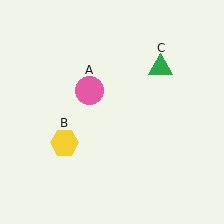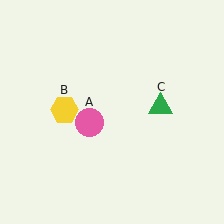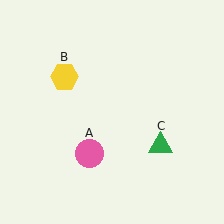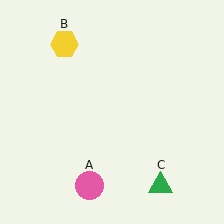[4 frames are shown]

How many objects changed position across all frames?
3 objects changed position: pink circle (object A), yellow hexagon (object B), green triangle (object C).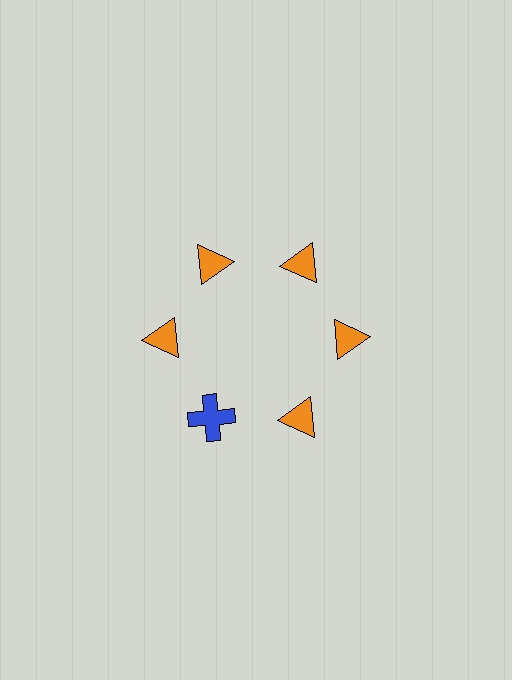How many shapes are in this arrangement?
There are 6 shapes arranged in a ring pattern.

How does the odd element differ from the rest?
It differs in both color (blue instead of orange) and shape (cross instead of triangle).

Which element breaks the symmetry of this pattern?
The blue cross at roughly the 7 o'clock position breaks the symmetry. All other shapes are orange triangles.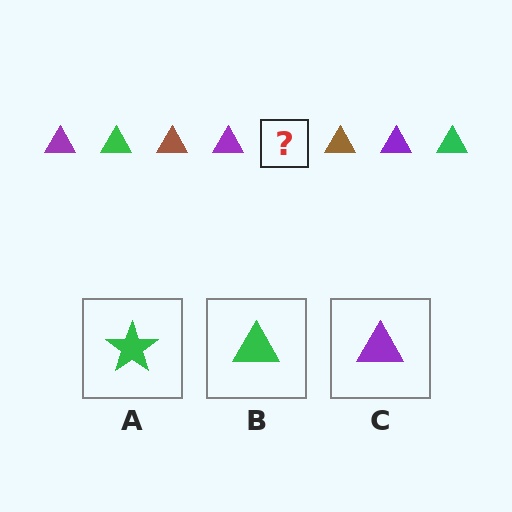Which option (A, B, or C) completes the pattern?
B.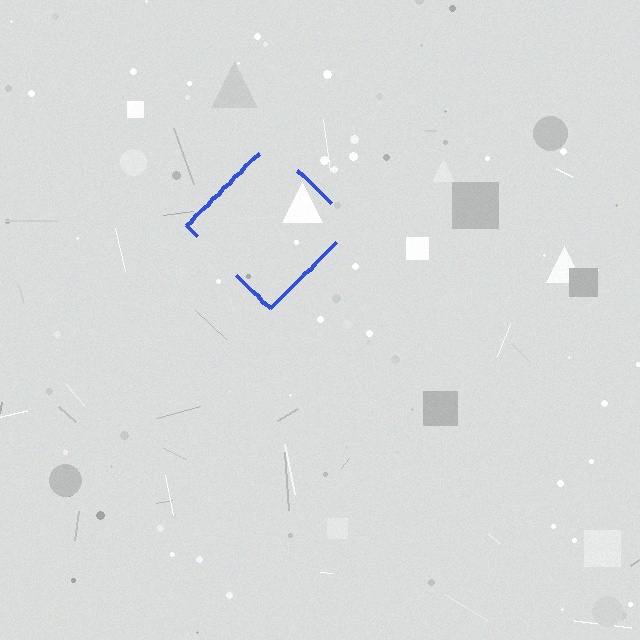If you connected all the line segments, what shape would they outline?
They would outline a diamond.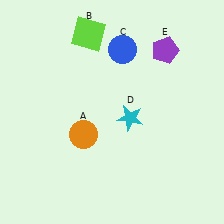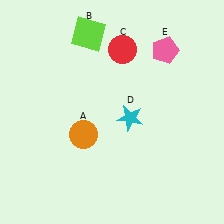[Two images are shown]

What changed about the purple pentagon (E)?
In Image 1, E is purple. In Image 2, it changed to pink.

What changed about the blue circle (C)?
In Image 1, C is blue. In Image 2, it changed to red.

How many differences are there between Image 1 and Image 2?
There are 2 differences between the two images.